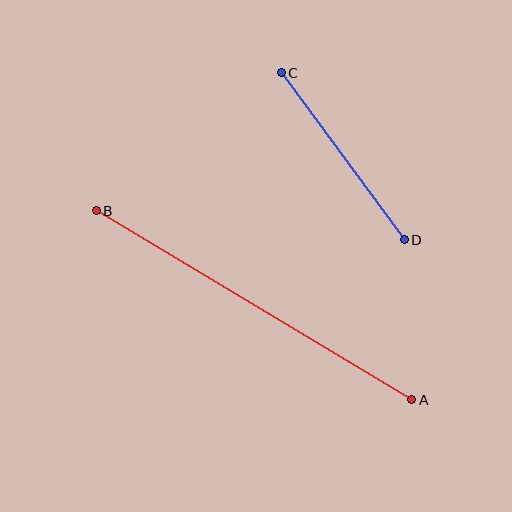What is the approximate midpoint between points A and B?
The midpoint is at approximately (254, 305) pixels.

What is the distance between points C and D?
The distance is approximately 208 pixels.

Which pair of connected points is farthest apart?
Points A and B are farthest apart.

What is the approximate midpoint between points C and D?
The midpoint is at approximately (343, 156) pixels.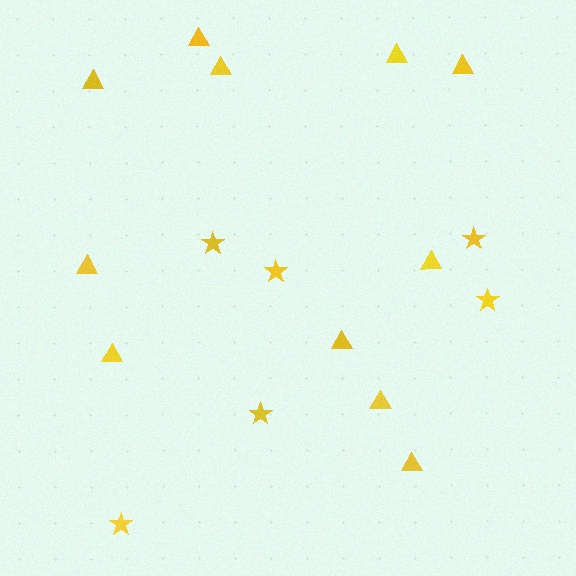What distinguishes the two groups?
There are 2 groups: one group of triangles (11) and one group of stars (6).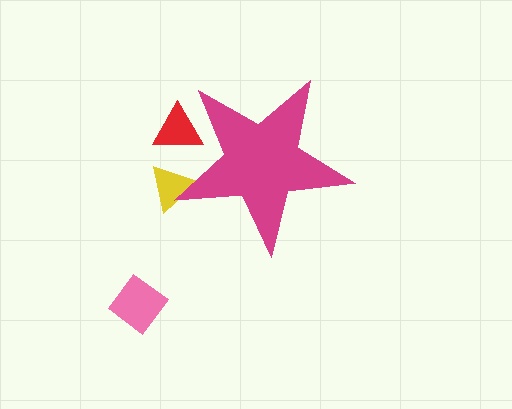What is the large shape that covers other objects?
A magenta star.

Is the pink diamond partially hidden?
No, the pink diamond is fully visible.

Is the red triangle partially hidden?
Yes, the red triangle is partially hidden behind the magenta star.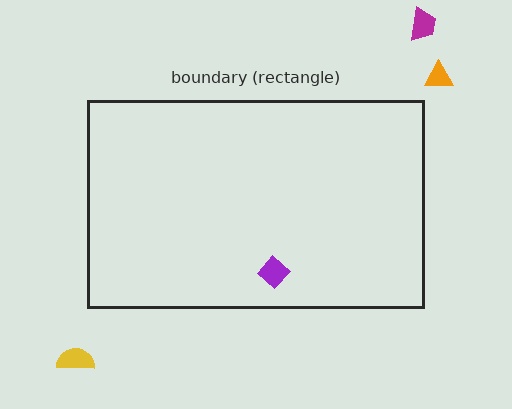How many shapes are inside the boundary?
1 inside, 3 outside.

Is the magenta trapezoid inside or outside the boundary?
Outside.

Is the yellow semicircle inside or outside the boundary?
Outside.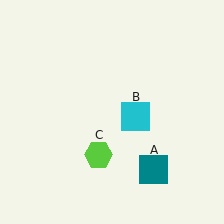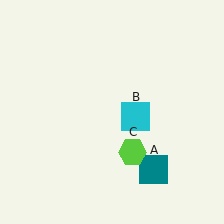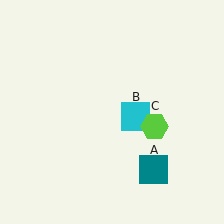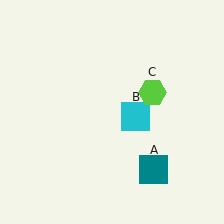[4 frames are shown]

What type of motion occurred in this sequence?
The lime hexagon (object C) rotated counterclockwise around the center of the scene.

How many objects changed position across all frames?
1 object changed position: lime hexagon (object C).